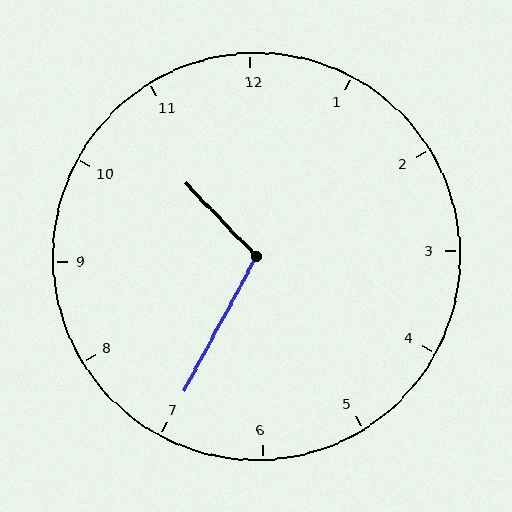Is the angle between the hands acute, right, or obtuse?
It is obtuse.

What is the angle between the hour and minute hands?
Approximately 108 degrees.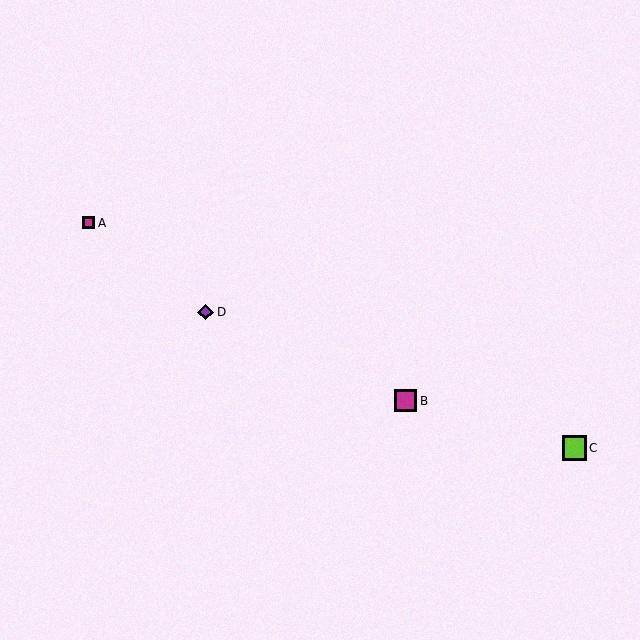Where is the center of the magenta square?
The center of the magenta square is at (89, 223).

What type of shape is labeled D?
Shape D is a purple diamond.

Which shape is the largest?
The lime square (labeled C) is the largest.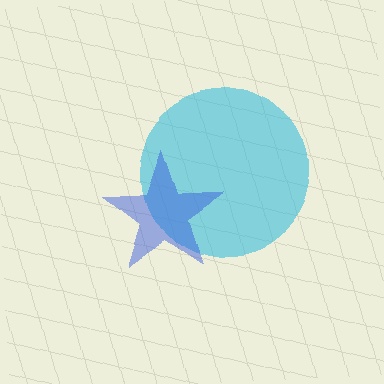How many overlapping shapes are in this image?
There are 2 overlapping shapes in the image.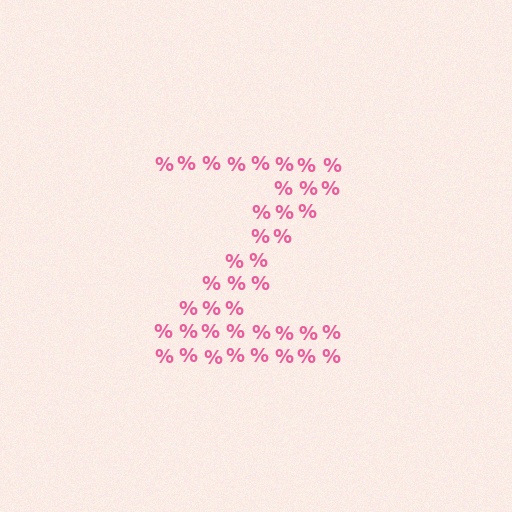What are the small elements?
The small elements are percent signs.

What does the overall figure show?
The overall figure shows the letter Z.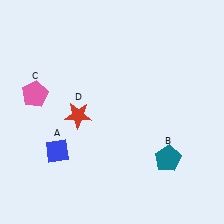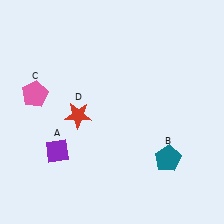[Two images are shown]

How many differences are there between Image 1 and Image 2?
There is 1 difference between the two images.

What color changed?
The diamond (A) changed from blue in Image 1 to purple in Image 2.